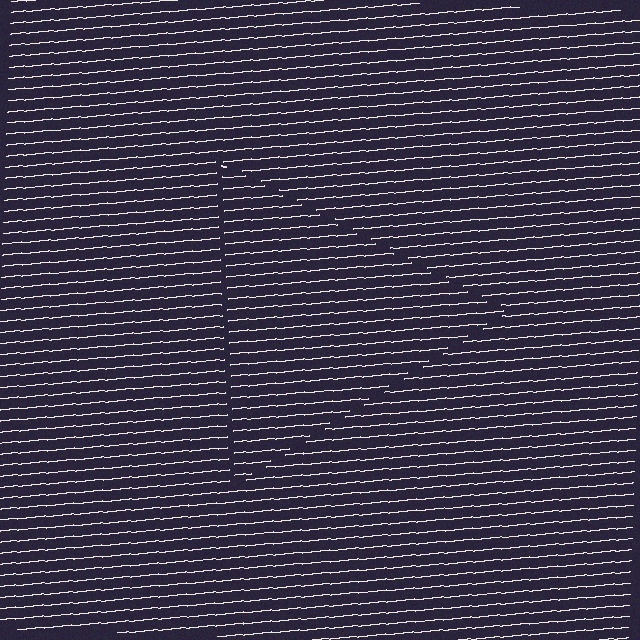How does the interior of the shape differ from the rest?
The interior of the shape contains the same grating, shifted by half a period — the contour is defined by the phase discontinuity where line-ends from the inner and outer gratings abut.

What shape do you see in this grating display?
An illusory triangle. The interior of the shape contains the same grating, shifted by half a period — the contour is defined by the phase discontinuity where line-ends from the inner and outer gratings abut.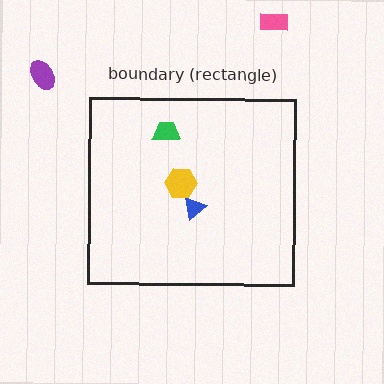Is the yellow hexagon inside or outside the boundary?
Inside.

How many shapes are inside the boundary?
3 inside, 2 outside.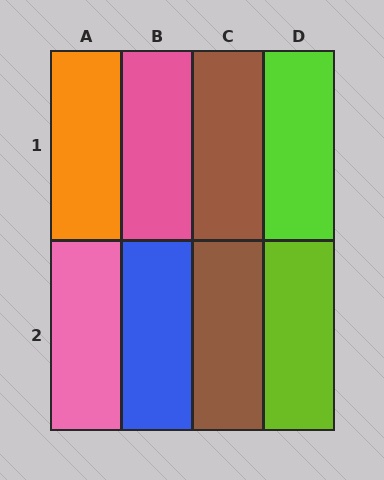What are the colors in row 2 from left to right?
Pink, blue, brown, lime.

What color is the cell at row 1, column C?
Brown.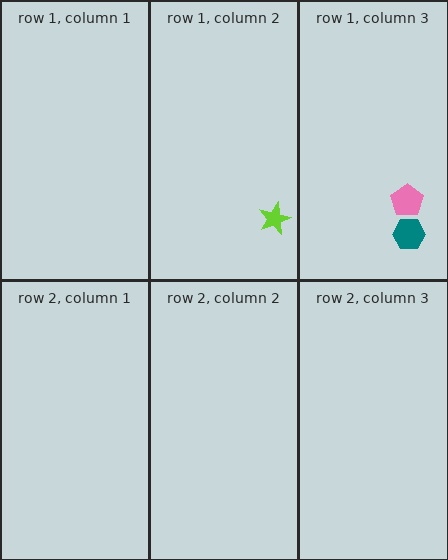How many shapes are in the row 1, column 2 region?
1.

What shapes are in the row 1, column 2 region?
The lime star.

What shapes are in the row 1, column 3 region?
The teal hexagon, the pink pentagon.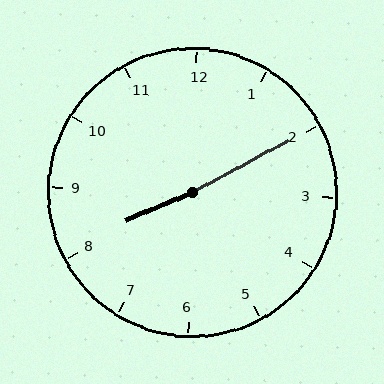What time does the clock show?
8:10.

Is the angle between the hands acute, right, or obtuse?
It is obtuse.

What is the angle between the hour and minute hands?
Approximately 175 degrees.